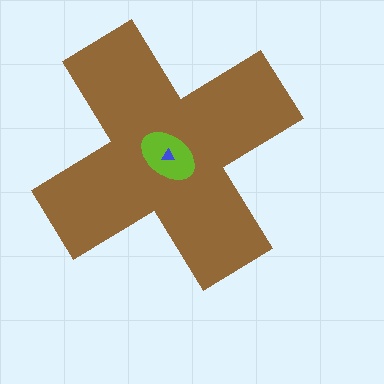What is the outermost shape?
The brown cross.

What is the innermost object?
The blue triangle.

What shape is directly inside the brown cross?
The lime ellipse.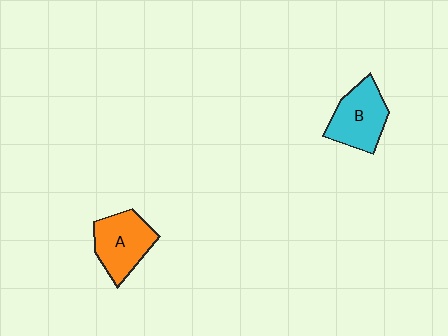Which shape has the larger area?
Shape B (cyan).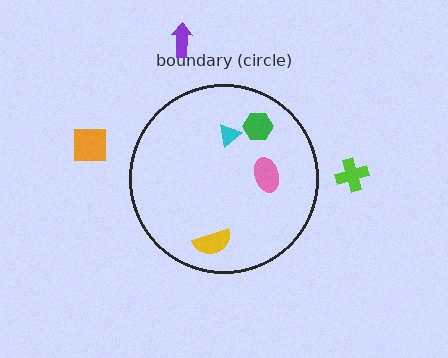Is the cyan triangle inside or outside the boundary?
Inside.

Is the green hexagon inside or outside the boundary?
Inside.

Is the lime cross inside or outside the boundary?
Outside.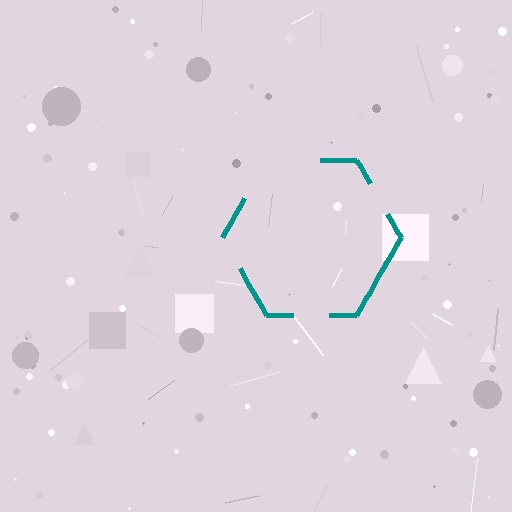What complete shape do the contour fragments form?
The contour fragments form a hexagon.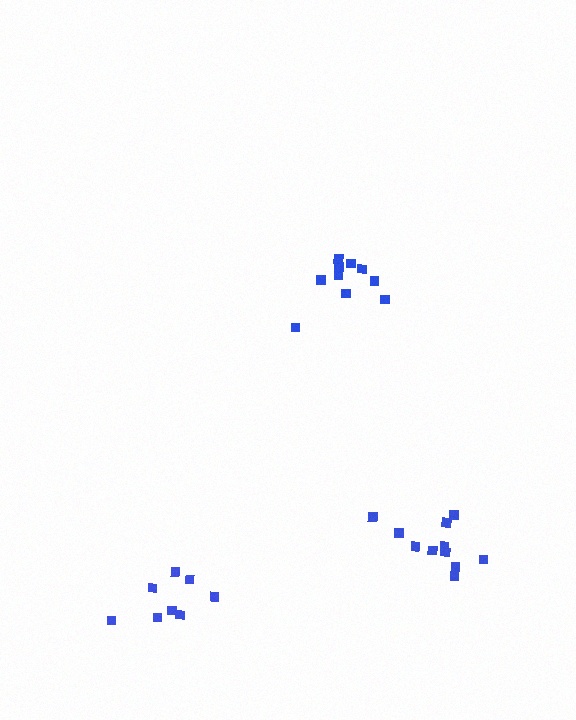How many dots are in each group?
Group 1: 11 dots, Group 2: 8 dots, Group 3: 11 dots (30 total).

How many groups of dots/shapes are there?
There are 3 groups.